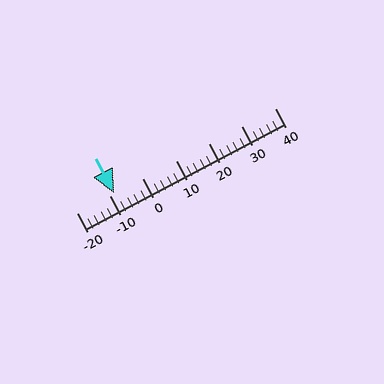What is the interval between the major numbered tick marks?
The major tick marks are spaced 10 units apart.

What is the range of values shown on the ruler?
The ruler shows values from -20 to 40.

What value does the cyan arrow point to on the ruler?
The cyan arrow points to approximately -9.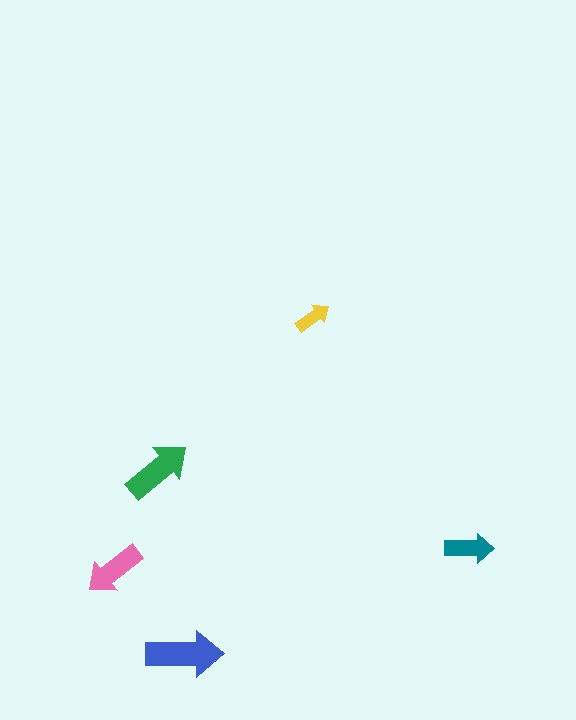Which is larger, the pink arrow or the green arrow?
The green one.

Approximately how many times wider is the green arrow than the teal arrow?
About 1.5 times wider.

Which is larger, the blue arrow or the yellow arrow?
The blue one.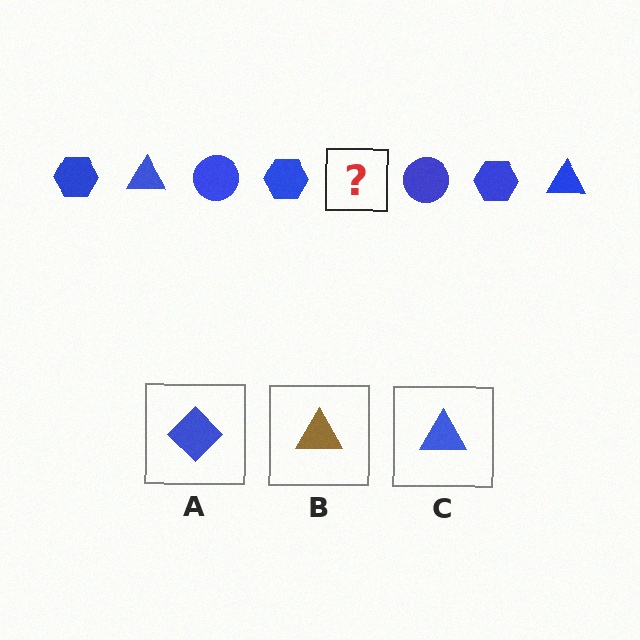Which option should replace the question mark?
Option C.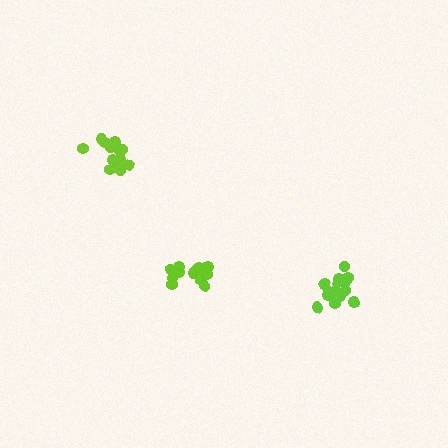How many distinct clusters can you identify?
There are 3 distinct clusters.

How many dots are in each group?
Group 1: 16 dots, Group 2: 14 dots, Group 3: 16 dots (46 total).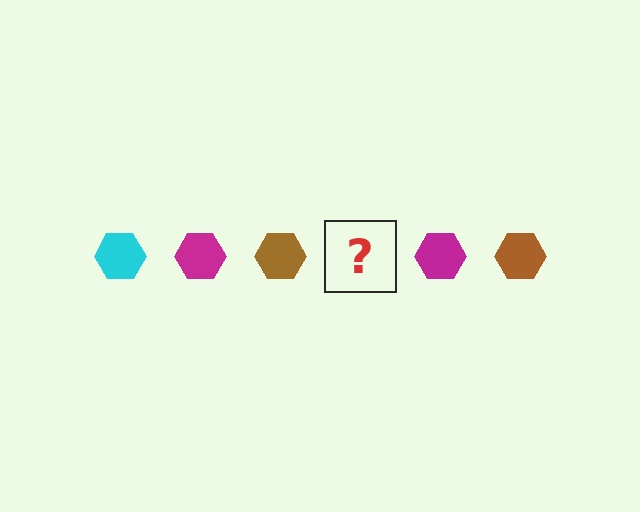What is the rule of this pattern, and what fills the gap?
The rule is that the pattern cycles through cyan, magenta, brown hexagons. The gap should be filled with a cyan hexagon.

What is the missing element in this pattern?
The missing element is a cyan hexagon.